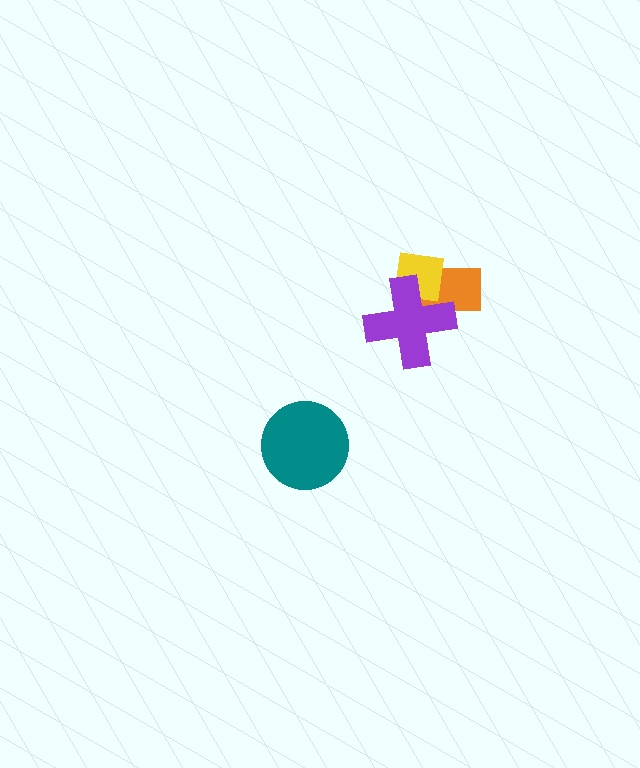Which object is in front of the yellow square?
The purple cross is in front of the yellow square.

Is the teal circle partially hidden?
No, no other shape covers it.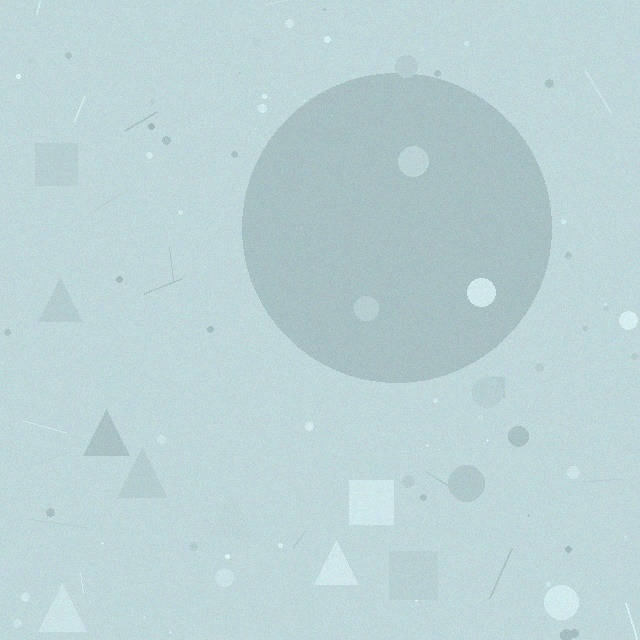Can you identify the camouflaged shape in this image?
The camouflaged shape is a circle.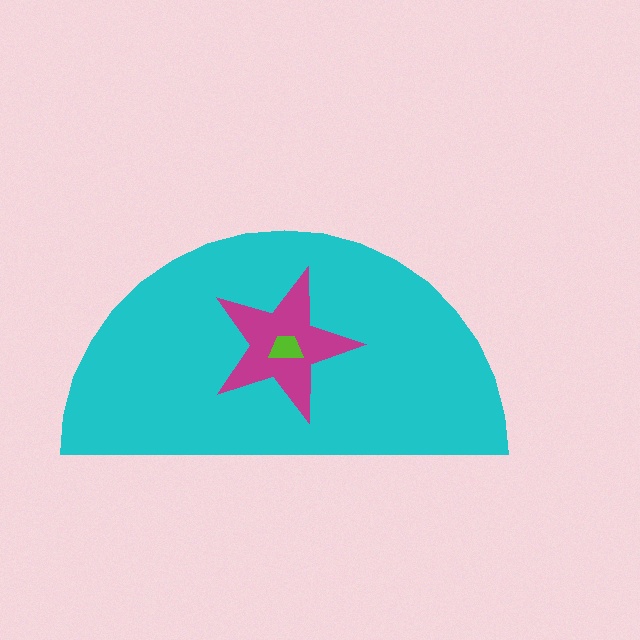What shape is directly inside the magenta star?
The lime trapezoid.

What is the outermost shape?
The cyan semicircle.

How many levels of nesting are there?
3.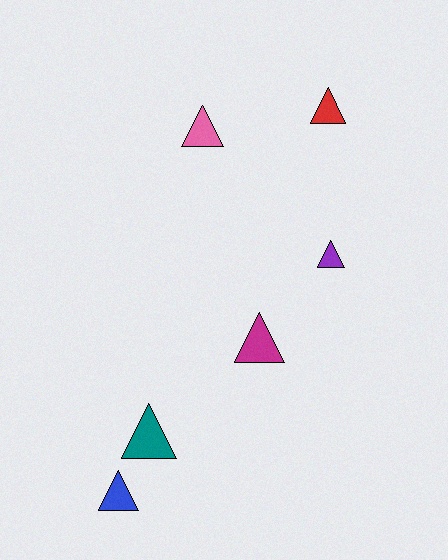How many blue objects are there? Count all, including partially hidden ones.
There is 1 blue object.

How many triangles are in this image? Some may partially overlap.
There are 6 triangles.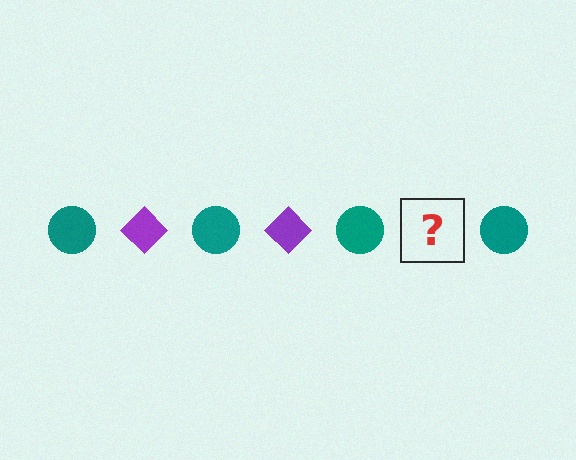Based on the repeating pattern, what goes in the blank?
The blank should be a purple diamond.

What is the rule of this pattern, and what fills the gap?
The rule is that the pattern alternates between teal circle and purple diamond. The gap should be filled with a purple diamond.